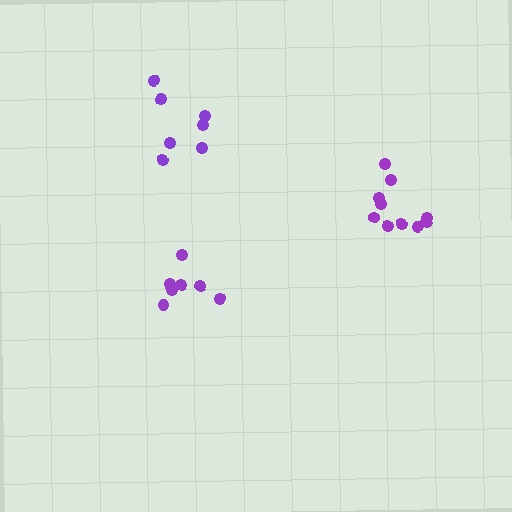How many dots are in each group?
Group 1: 7 dots, Group 2: 7 dots, Group 3: 10 dots (24 total).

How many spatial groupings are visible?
There are 3 spatial groupings.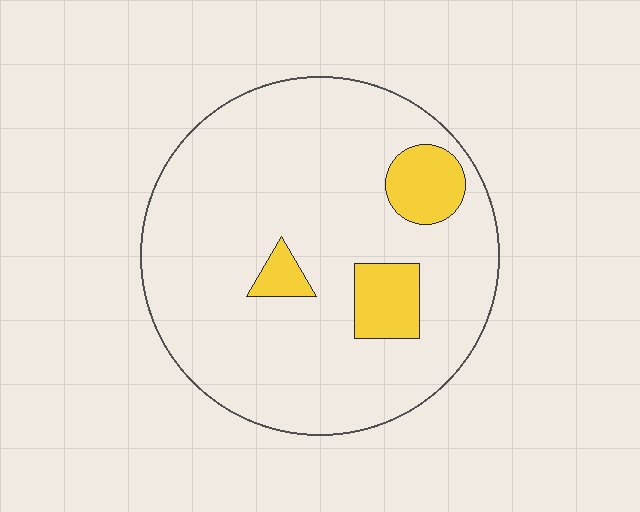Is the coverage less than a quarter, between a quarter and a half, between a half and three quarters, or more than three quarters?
Less than a quarter.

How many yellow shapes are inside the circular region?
3.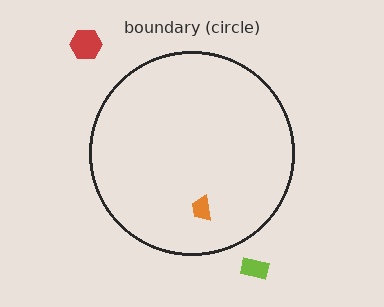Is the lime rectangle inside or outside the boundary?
Outside.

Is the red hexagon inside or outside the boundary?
Outside.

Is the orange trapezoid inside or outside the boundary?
Inside.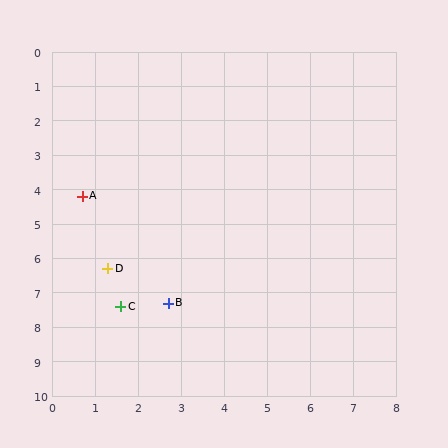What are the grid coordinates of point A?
Point A is at approximately (0.7, 4.2).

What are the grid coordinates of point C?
Point C is at approximately (1.6, 7.4).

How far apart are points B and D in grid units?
Points B and D are about 1.7 grid units apart.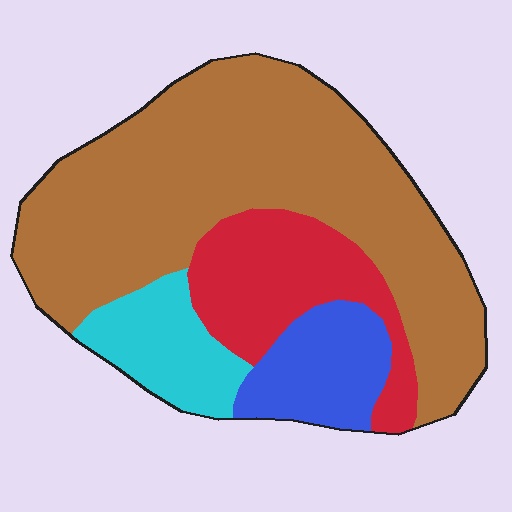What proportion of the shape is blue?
Blue covers about 10% of the shape.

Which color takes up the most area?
Brown, at roughly 60%.